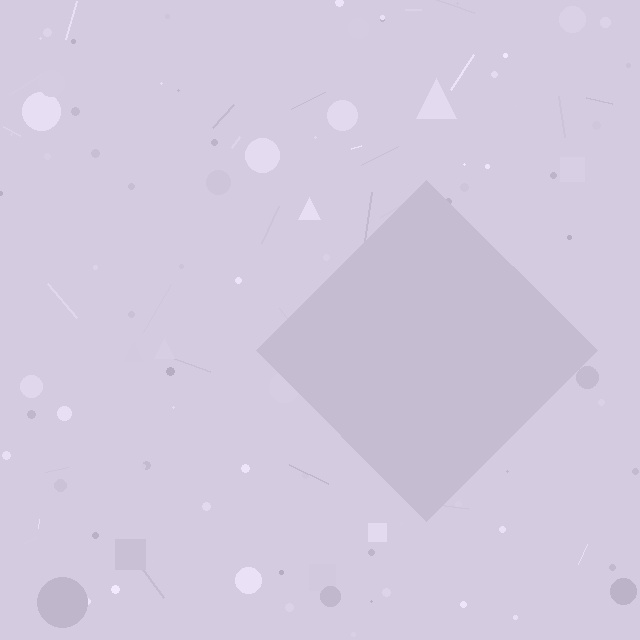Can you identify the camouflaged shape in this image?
The camouflaged shape is a diamond.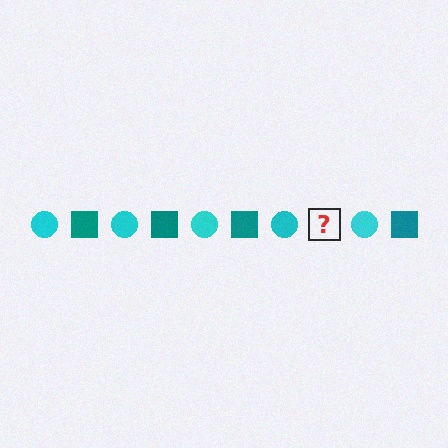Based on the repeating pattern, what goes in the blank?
The blank should be a teal square.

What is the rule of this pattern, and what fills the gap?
The rule is that the pattern alternates between cyan circle and teal square. The gap should be filled with a teal square.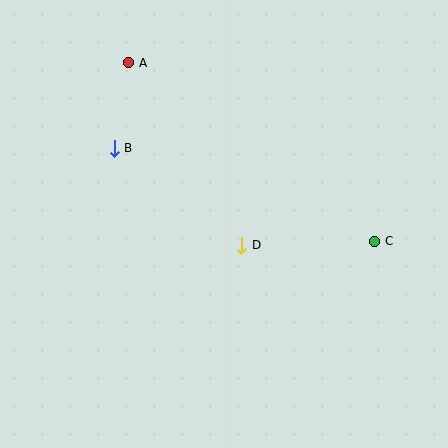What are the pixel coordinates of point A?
Point A is at (129, 63).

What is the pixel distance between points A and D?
The distance between A and D is 215 pixels.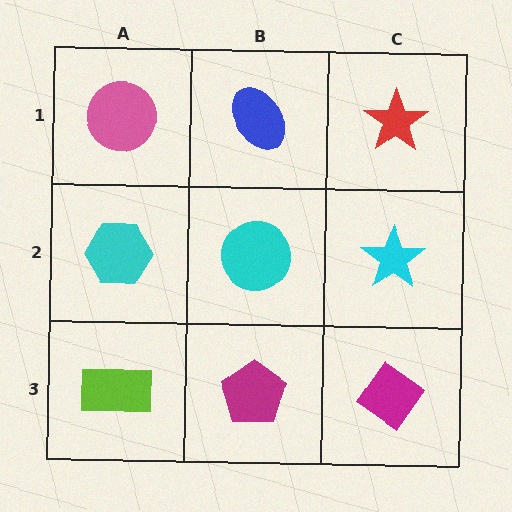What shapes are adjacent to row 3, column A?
A cyan hexagon (row 2, column A), a magenta pentagon (row 3, column B).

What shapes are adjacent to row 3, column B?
A cyan circle (row 2, column B), a lime rectangle (row 3, column A), a magenta diamond (row 3, column C).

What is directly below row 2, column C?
A magenta diamond.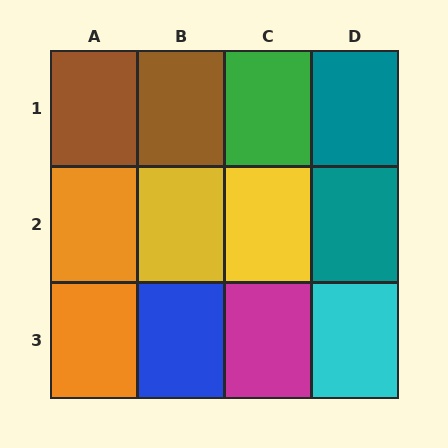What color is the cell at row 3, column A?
Orange.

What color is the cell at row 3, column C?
Magenta.